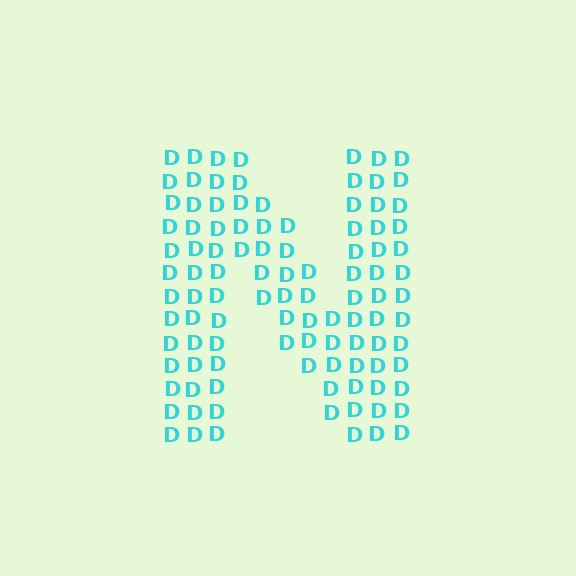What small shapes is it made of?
It is made of small letter D's.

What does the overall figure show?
The overall figure shows the letter N.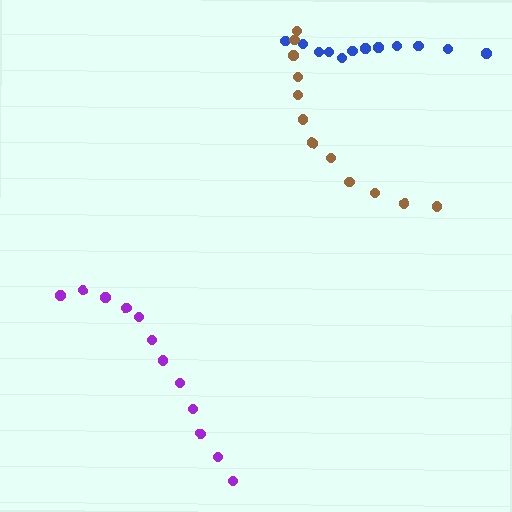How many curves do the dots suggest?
There are 3 distinct paths.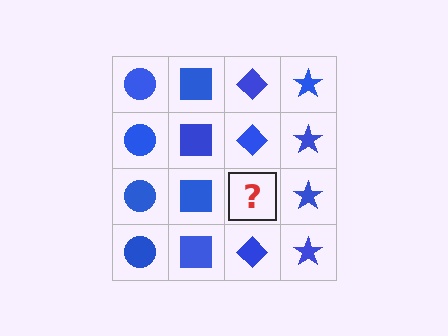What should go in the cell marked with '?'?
The missing cell should contain a blue diamond.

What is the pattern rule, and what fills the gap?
The rule is that each column has a consistent shape. The gap should be filled with a blue diamond.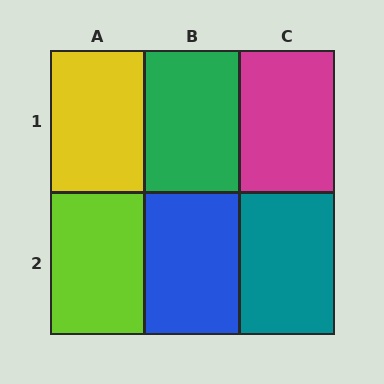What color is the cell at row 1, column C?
Magenta.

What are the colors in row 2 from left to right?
Lime, blue, teal.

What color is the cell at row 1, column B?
Green.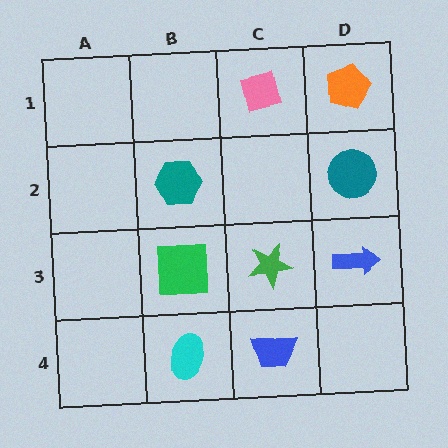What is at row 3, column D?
A blue arrow.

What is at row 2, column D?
A teal circle.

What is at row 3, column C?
A green star.